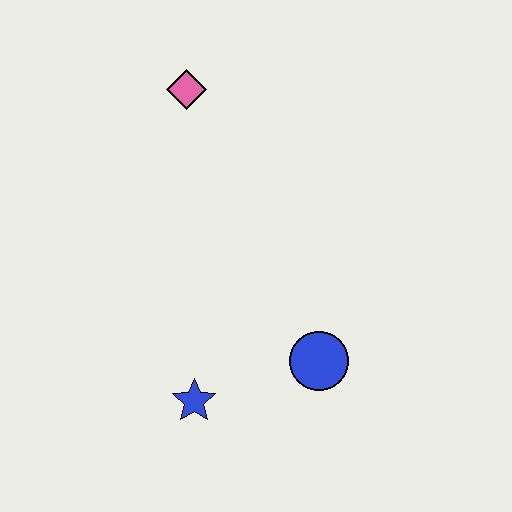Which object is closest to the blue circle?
The blue star is closest to the blue circle.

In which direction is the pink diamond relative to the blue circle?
The pink diamond is above the blue circle.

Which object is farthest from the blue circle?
The pink diamond is farthest from the blue circle.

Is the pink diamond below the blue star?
No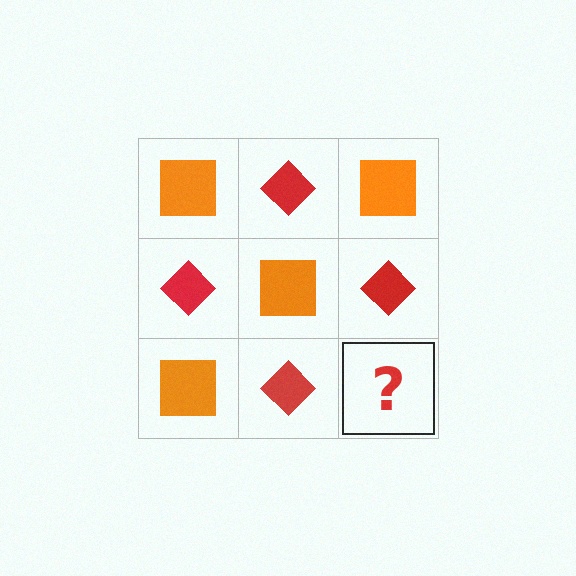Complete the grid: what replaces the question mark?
The question mark should be replaced with an orange square.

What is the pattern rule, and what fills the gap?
The rule is that it alternates orange square and red diamond in a checkerboard pattern. The gap should be filled with an orange square.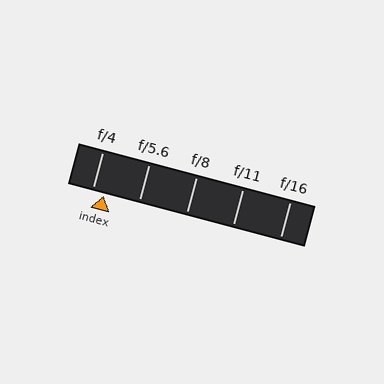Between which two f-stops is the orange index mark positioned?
The index mark is between f/4 and f/5.6.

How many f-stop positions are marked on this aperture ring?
There are 5 f-stop positions marked.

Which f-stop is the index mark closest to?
The index mark is closest to f/4.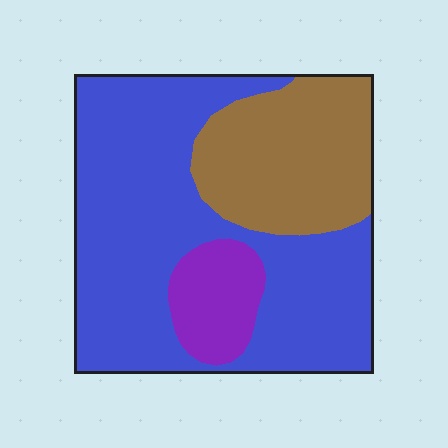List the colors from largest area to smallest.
From largest to smallest: blue, brown, purple.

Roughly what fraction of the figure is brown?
Brown takes up about one quarter (1/4) of the figure.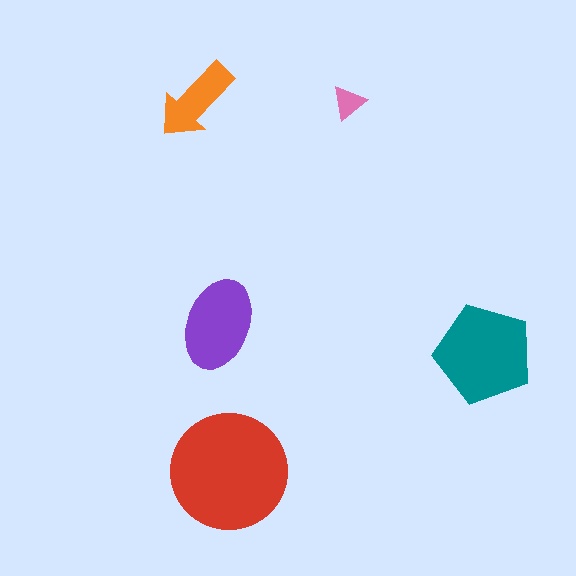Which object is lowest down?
The red circle is bottommost.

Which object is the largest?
The red circle.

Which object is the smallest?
The pink triangle.